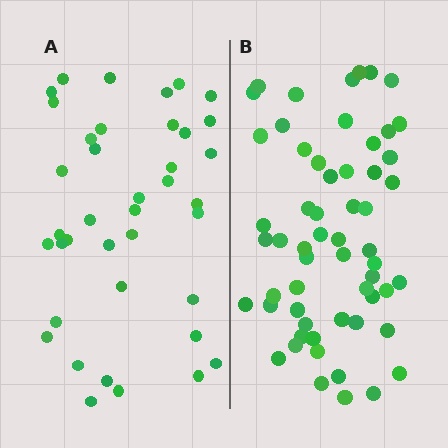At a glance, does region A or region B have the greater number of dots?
Region B (the right region) has more dots.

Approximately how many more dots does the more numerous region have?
Region B has approximately 20 more dots than region A.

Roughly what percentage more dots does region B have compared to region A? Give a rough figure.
About 50% more.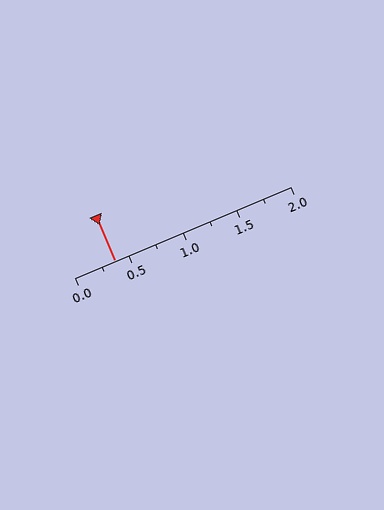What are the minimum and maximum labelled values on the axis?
The axis runs from 0.0 to 2.0.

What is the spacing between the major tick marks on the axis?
The major ticks are spaced 0.5 apart.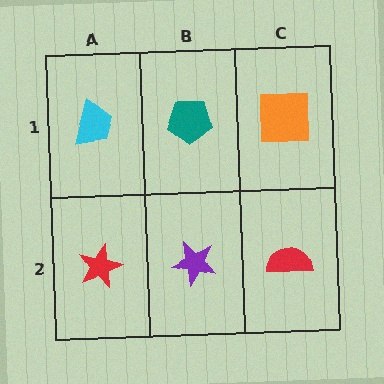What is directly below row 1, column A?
A red star.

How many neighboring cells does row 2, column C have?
2.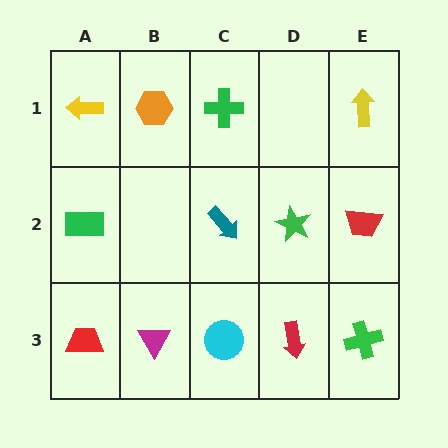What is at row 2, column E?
A red trapezoid.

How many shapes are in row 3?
5 shapes.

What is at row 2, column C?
A teal arrow.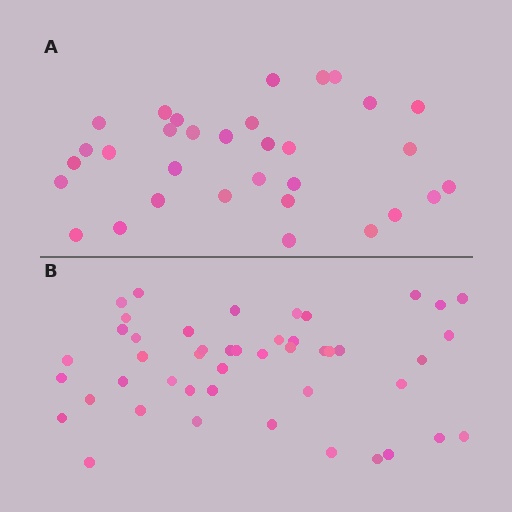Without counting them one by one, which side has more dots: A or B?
Region B (the bottom region) has more dots.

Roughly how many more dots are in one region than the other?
Region B has approximately 15 more dots than region A.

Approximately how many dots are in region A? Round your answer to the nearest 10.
About 30 dots. (The exact count is 32, which rounds to 30.)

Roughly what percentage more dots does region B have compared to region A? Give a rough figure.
About 45% more.